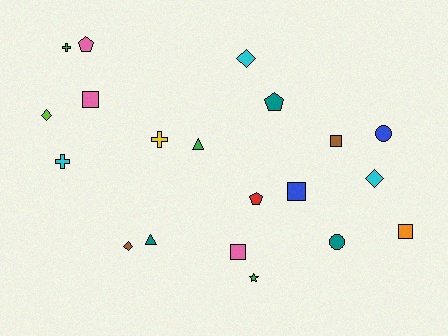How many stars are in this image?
There is 1 star.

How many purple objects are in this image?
There are no purple objects.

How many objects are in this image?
There are 20 objects.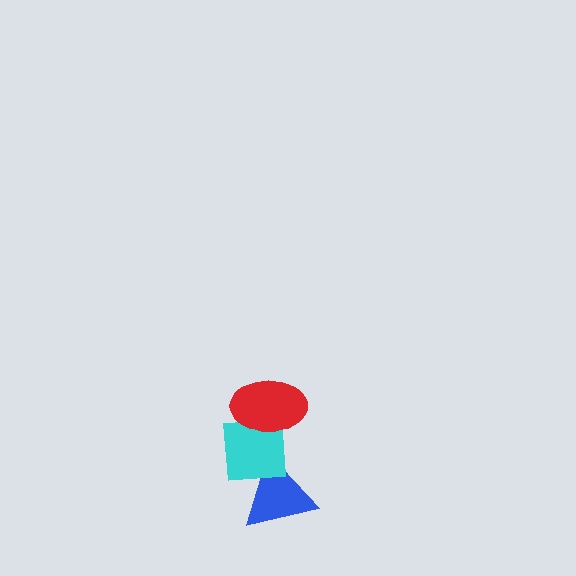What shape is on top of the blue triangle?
The cyan square is on top of the blue triangle.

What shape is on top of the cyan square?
The red ellipse is on top of the cyan square.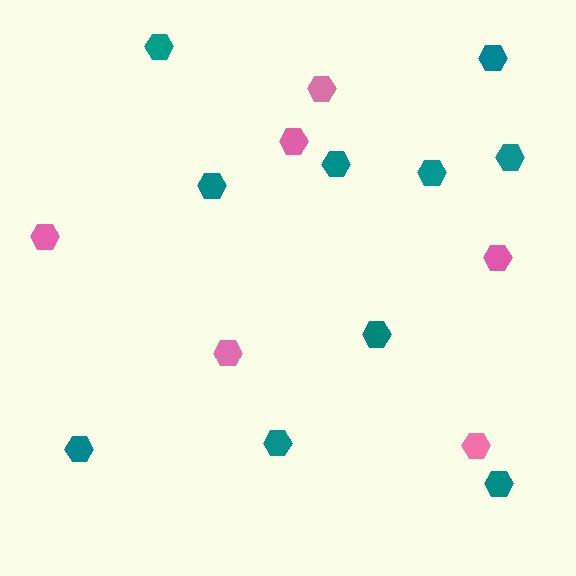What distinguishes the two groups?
There are 2 groups: one group of pink hexagons (6) and one group of teal hexagons (10).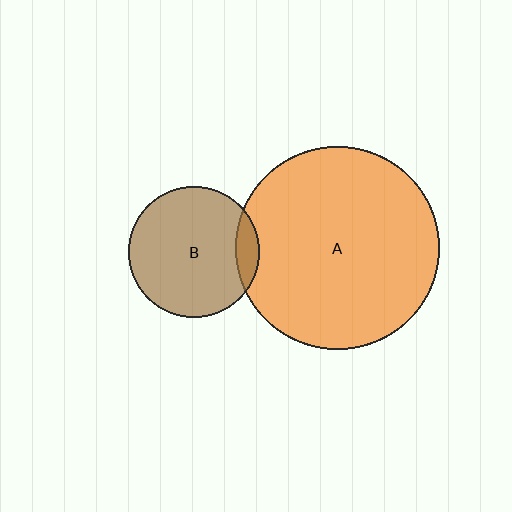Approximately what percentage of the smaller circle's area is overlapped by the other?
Approximately 10%.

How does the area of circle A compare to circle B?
Approximately 2.4 times.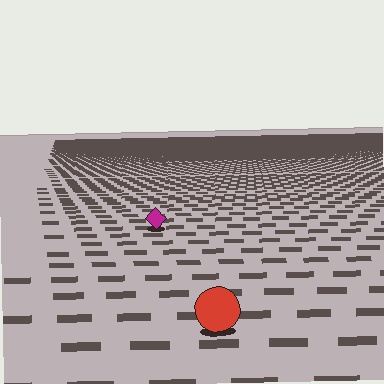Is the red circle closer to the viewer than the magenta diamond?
Yes. The red circle is closer — you can tell from the texture gradient: the ground texture is coarser near it.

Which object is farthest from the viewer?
The magenta diamond is farthest from the viewer. It appears smaller and the ground texture around it is denser.